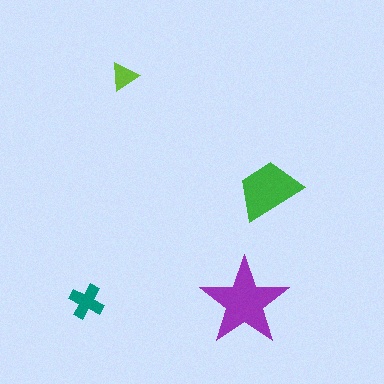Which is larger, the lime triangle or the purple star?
The purple star.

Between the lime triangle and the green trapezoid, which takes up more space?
The green trapezoid.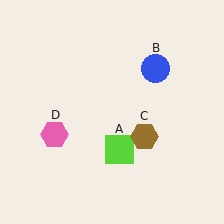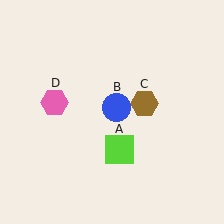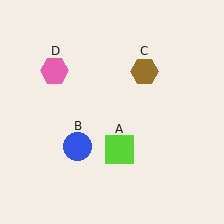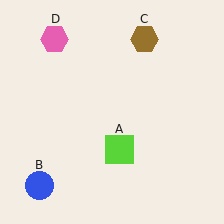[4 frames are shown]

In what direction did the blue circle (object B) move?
The blue circle (object B) moved down and to the left.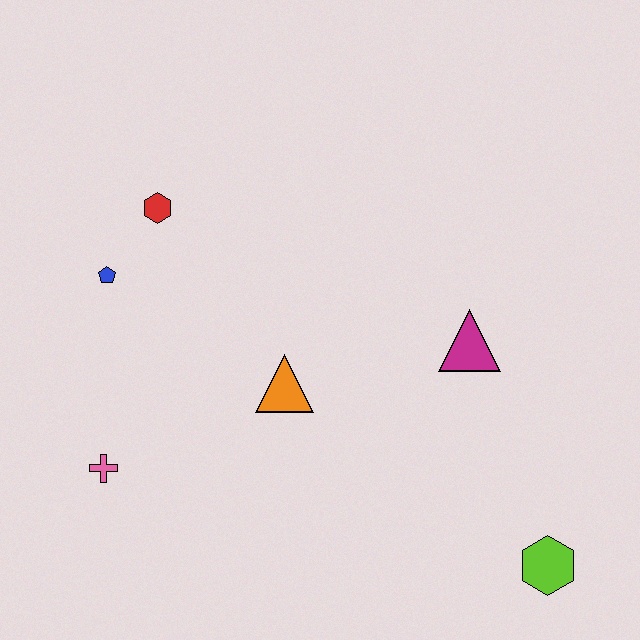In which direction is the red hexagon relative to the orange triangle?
The red hexagon is above the orange triangle.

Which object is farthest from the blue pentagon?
The lime hexagon is farthest from the blue pentagon.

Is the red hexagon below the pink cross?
No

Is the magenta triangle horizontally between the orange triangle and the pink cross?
No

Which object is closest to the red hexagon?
The blue pentagon is closest to the red hexagon.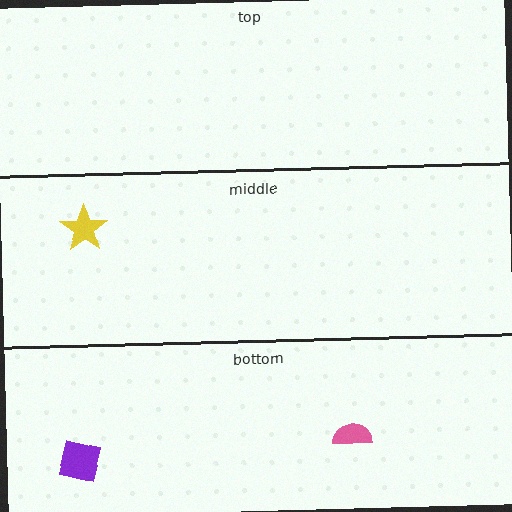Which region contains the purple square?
The bottom region.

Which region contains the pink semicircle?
The bottom region.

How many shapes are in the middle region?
1.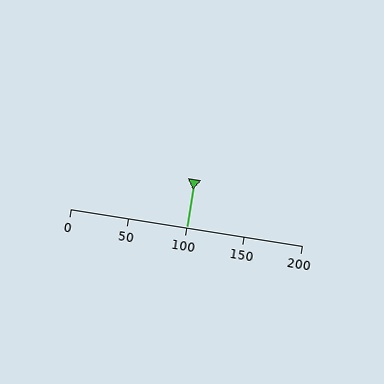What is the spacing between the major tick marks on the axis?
The major ticks are spaced 50 apart.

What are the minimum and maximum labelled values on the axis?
The axis runs from 0 to 200.